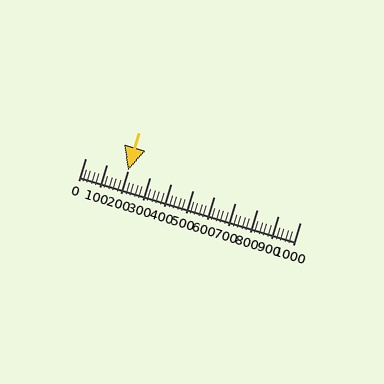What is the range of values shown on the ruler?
The ruler shows values from 0 to 1000.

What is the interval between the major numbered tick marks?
The major tick marks are spaced 100 units apart.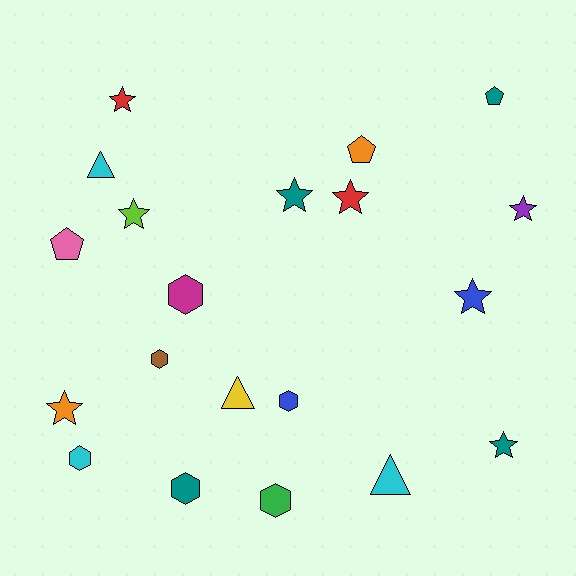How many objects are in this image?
There are 20 objects.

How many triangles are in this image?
There are 3 triangles.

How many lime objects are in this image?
There is 1 lime object.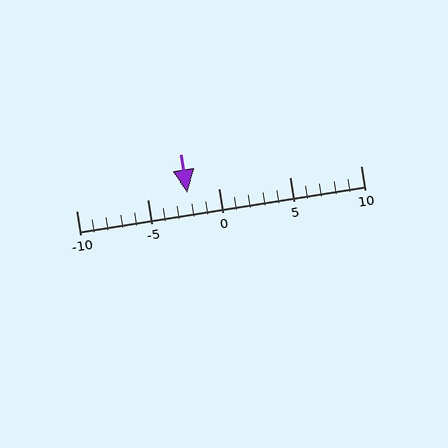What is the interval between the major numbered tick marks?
The major tick marks are spaced 5 units apart.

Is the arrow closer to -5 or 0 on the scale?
The arrow is closer to 0.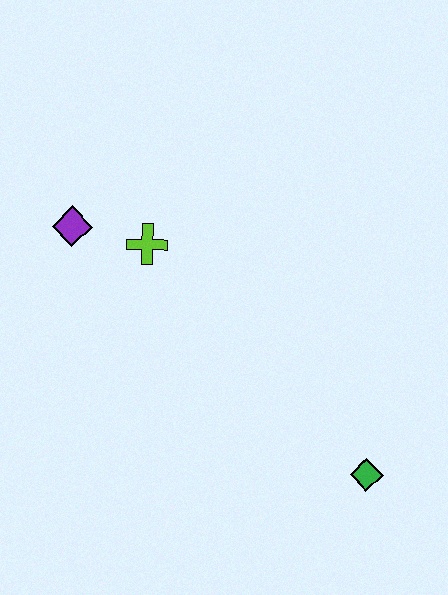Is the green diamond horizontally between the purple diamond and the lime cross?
No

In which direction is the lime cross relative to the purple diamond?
The lime cross is to the right of the purple diamond.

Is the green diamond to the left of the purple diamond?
No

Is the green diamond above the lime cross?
No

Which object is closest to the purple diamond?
The lime cross is closest to the purple diamond.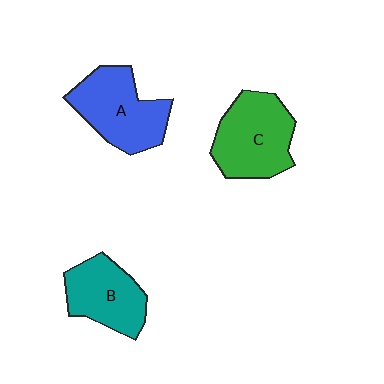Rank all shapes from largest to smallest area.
From largest to smallest: C (green), A (blue), B (teal).